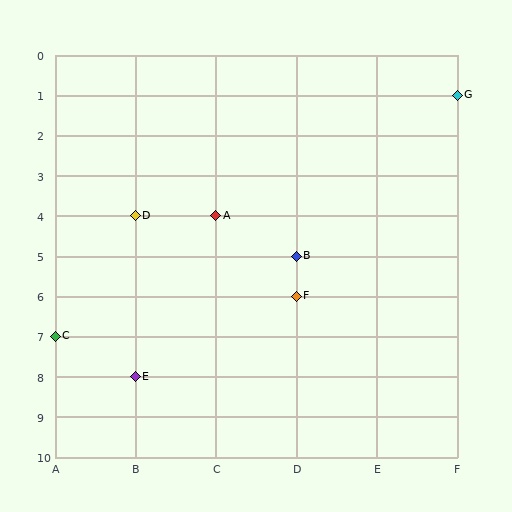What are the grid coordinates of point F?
Point F is at grid coordinates (D, 6).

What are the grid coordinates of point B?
Point B is at grid coordinates (D, 5).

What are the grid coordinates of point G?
Point G is at grid coordinates (F, 1).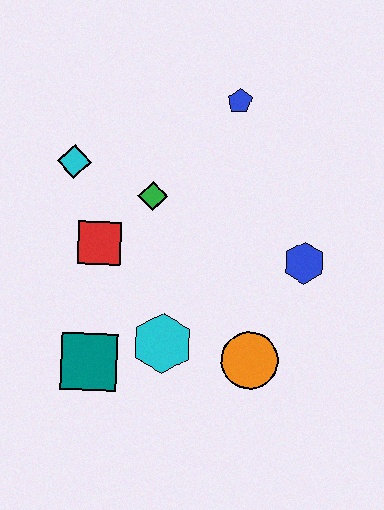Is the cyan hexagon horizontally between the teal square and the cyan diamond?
No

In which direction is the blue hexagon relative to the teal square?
The blue hexagon is to the right of the teal square.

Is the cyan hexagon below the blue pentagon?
Yes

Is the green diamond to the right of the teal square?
Yes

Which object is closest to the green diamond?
The red square is closest to the green diamond.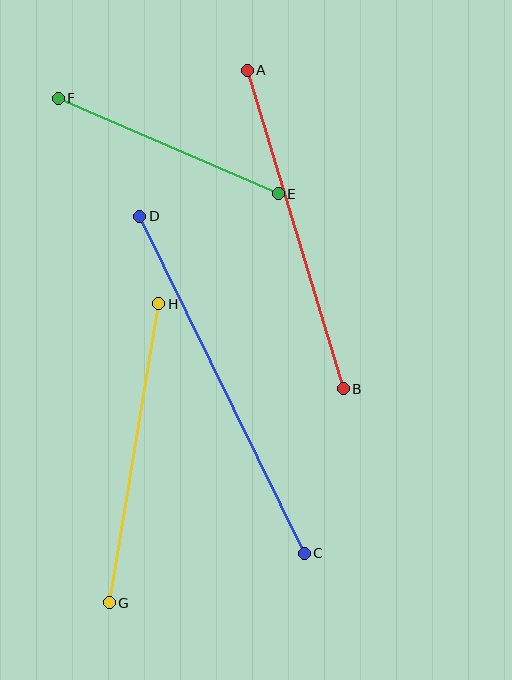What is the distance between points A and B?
The distance is approximately 332 pixels.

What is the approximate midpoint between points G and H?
The midpoint is at approximately (134, 453) pixels.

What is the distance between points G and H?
The distance is approximately 303 pixels.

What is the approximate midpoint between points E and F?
The midpoint is at approximately (168, 146) pixels.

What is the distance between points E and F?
The distance is approximately 240 pixels.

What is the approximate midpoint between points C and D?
The midpoint is at approximately (222, 385) pixels.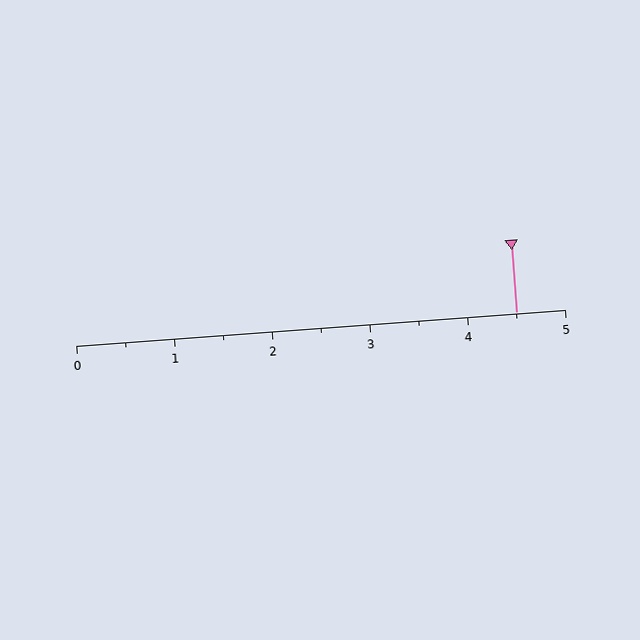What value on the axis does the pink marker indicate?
The marker indicates approximately 4.5.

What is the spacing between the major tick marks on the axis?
The major ticks are spaced 1 apart.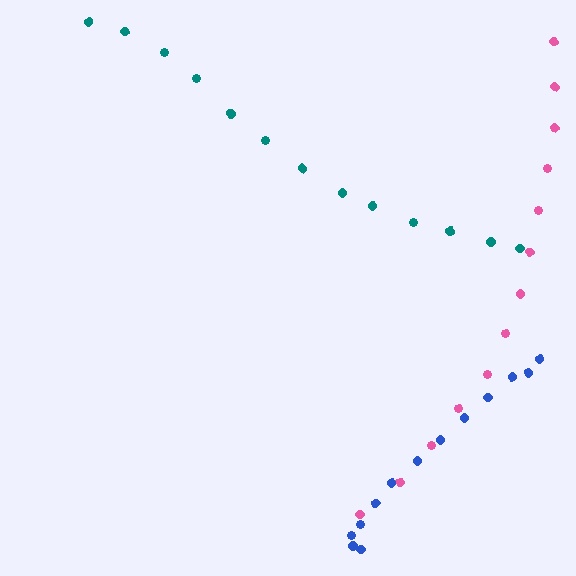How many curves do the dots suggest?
There are 3 distinct paths.